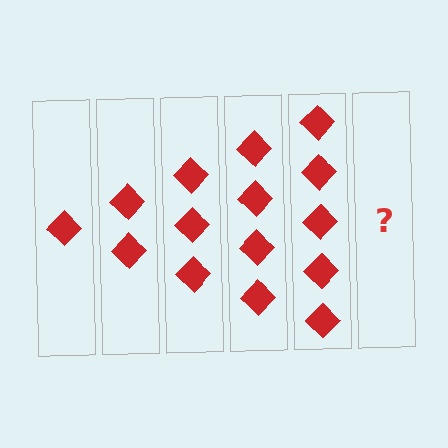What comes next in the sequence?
The next element should be 6 diamonds.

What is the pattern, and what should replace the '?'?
The pattern is that each step adds one more diamond. The '?' should be 6 diamonds.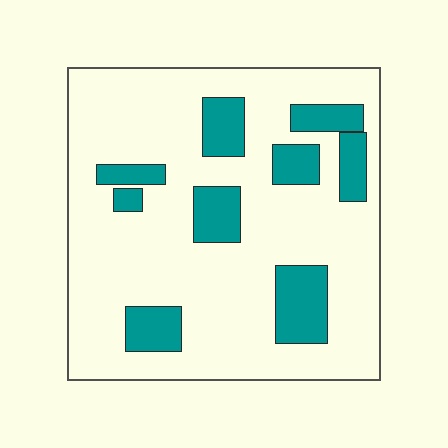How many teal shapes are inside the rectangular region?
9.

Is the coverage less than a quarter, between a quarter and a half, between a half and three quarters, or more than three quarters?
Less than a quarter.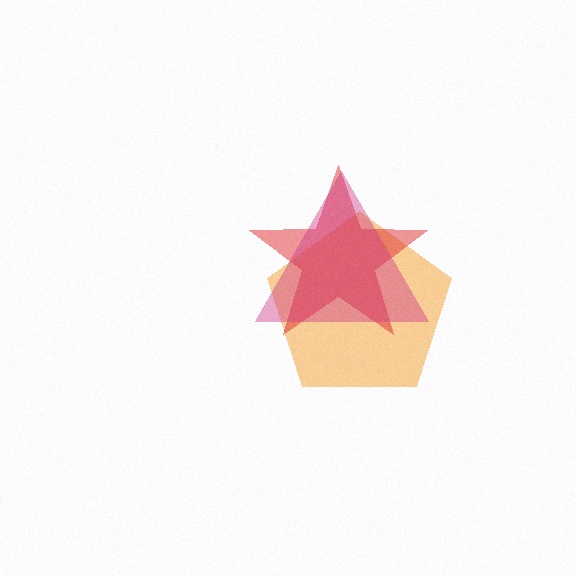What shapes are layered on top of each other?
The layered shapes are: an orange pentagon, a red star, a magenta triangle.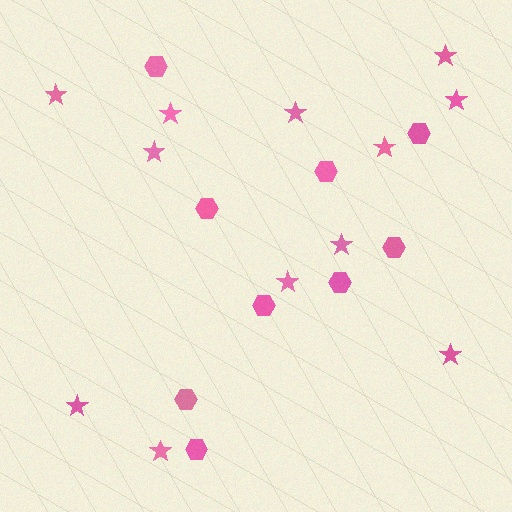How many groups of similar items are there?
There are 2 groups: one group of hexagons (9) and one group of stars (12).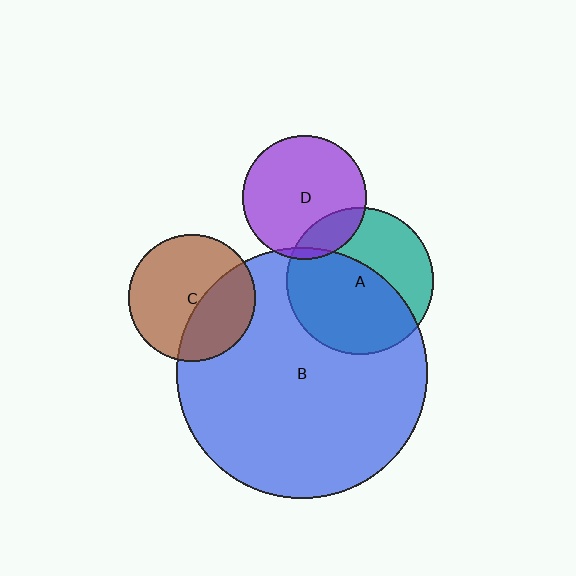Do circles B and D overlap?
Yes.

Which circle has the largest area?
Circle B (blue).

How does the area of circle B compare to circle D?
Approximately 4.1 times.